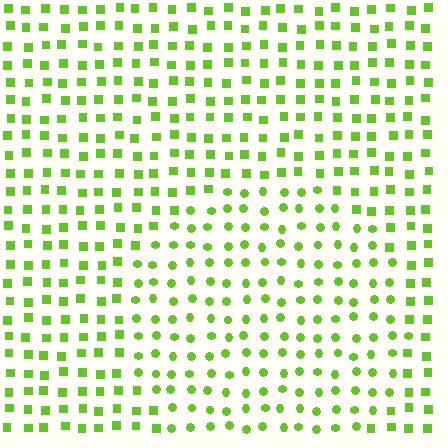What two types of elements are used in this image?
The image uses circles inside the circle region and squares outside it.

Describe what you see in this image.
The image is filled with small lime elements arranged in a uniform grid. A circle-shaped region contains circles, while the surrounding area contains squares. The boundary is defined purely by the change in element shape.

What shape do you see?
I see a circle.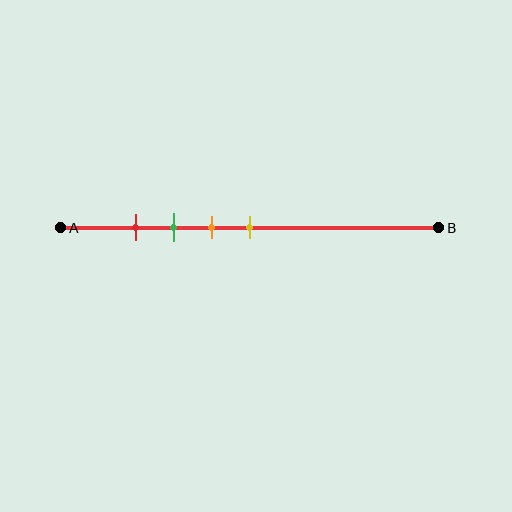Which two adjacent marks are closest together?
The red and green marks are the closest adjacent pair.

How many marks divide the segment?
There are 4 marks dividing the segment.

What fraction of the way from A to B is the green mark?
The green mark is approximately 30% (0.3) of the way from A to B.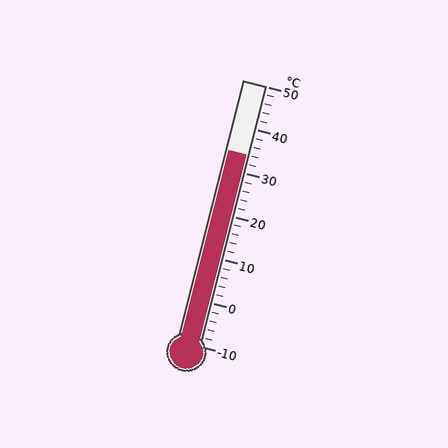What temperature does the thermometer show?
The thermometer shows approximately 34°C.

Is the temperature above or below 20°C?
The temperature is above 20°C.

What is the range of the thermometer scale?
The thermometer scale ranges from -10°C to 50°C.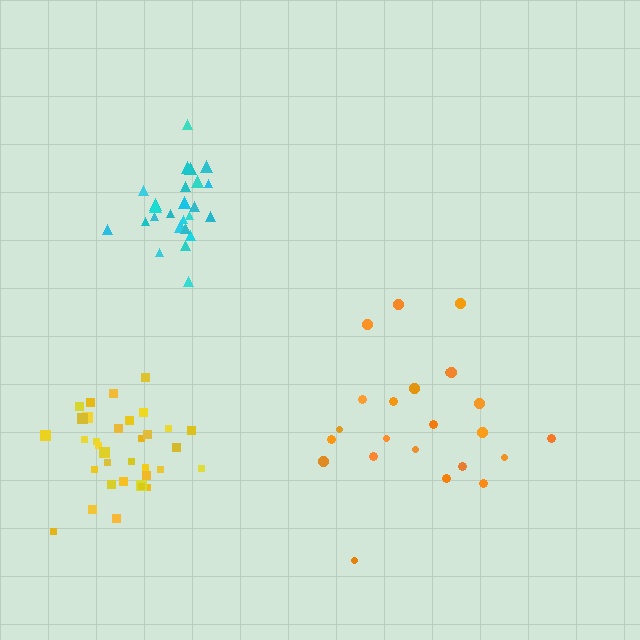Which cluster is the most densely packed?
Yellow.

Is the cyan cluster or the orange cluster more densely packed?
Cyan.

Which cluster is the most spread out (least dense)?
Orange.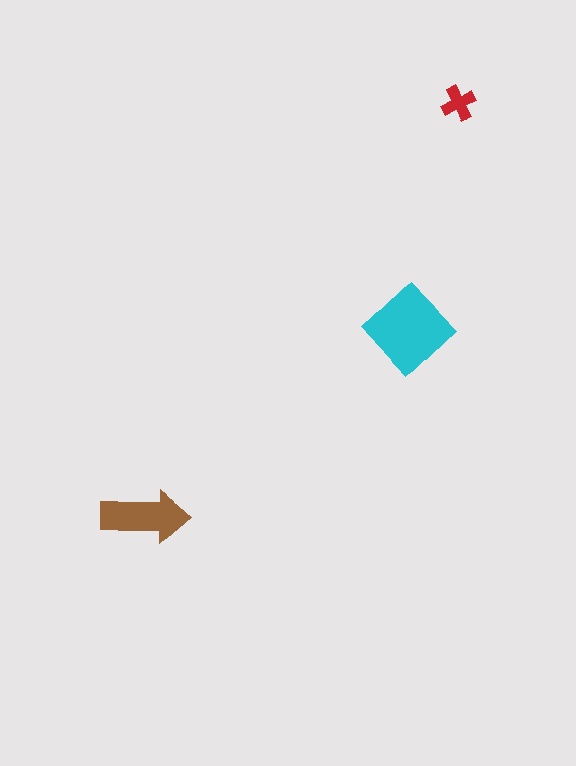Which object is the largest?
The cyan diamond.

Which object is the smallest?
The red cross.